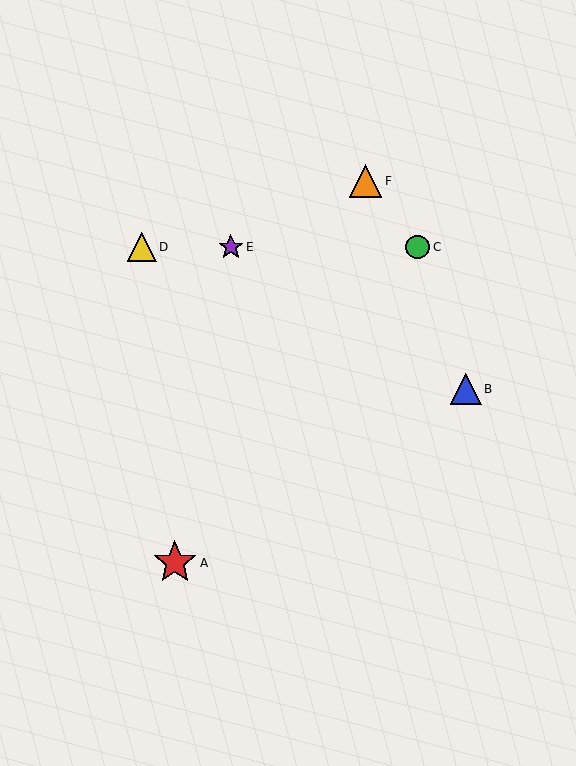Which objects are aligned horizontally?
Objects C, D, E are aligned horizontally.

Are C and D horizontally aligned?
Yes, both are at y≈247.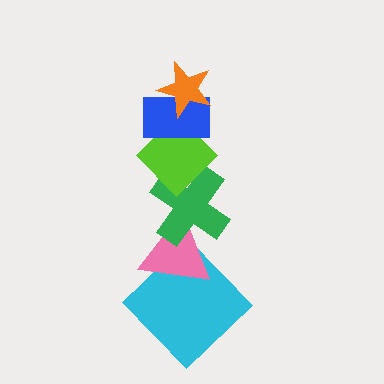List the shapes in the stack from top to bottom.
From top to bottom: the orange star, the blue rectangle, the lime diamond, the green cross, the pink triangle, the cyan diamond.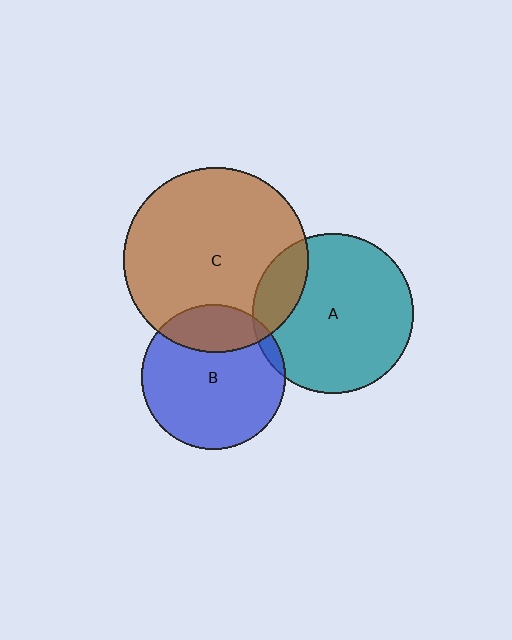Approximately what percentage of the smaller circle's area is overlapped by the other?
Approximately 15%.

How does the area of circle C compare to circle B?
Approximately 1.6 times.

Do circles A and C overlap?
Yes.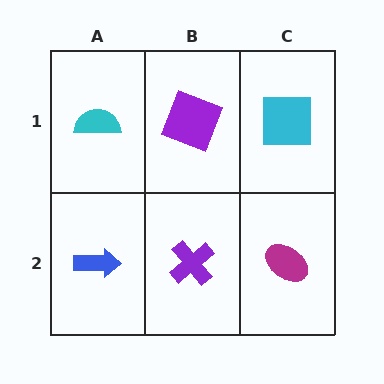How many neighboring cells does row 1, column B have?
3.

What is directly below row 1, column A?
A blue arrow.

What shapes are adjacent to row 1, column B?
A purple cross (row 2, column B), a cyan semicircle (row 1, column A), a cyan square (row 1, column C).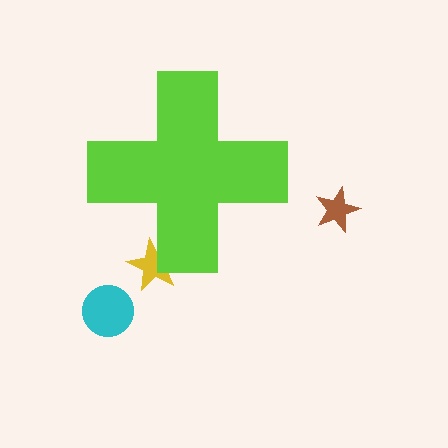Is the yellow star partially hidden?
Yes, the yellow star is partially hidden behind the lime cross.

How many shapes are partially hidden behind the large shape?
1 shape is partially hidden.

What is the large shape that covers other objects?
A lime cross.